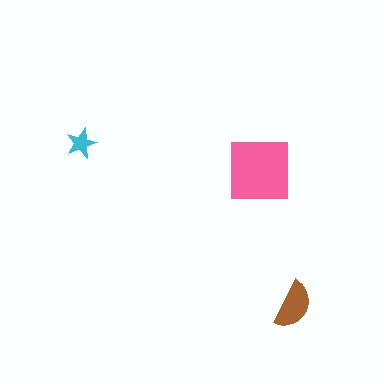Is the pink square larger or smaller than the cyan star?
Larger.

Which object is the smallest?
The cyan star.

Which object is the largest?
The pink square.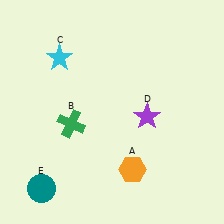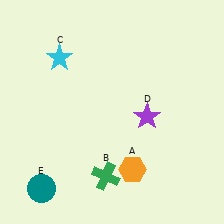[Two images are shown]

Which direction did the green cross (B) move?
The green cross (B) moved down.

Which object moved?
The green cross (B) moved down.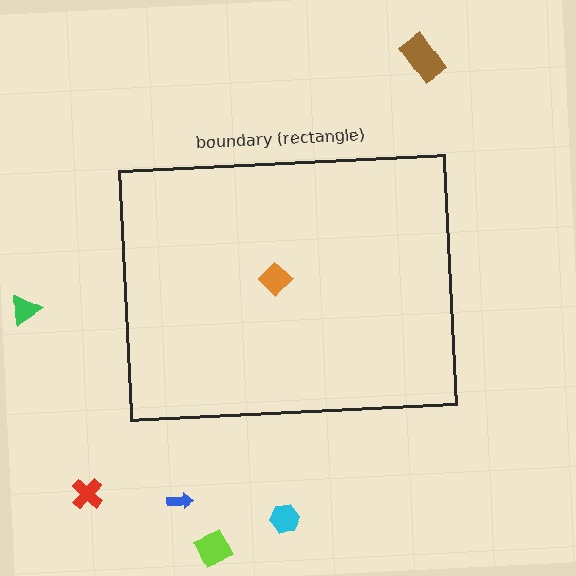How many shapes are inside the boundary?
1 inside, 6 outside.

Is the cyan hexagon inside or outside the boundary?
Outside.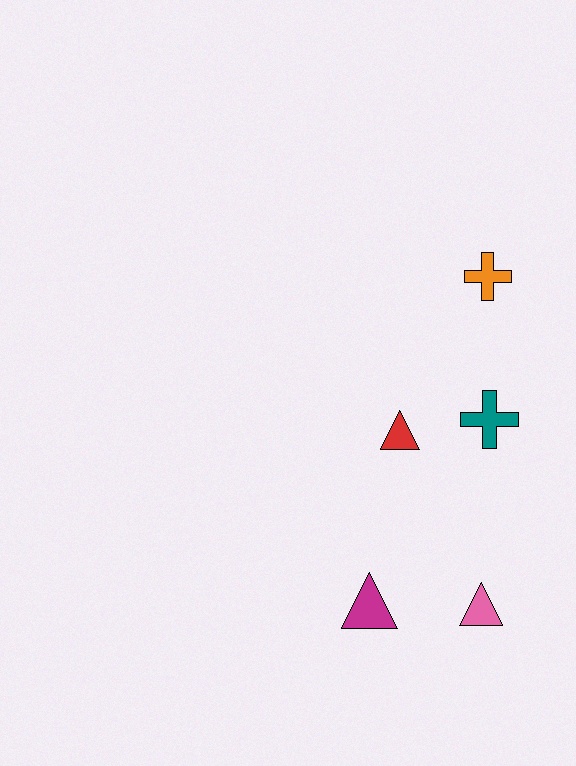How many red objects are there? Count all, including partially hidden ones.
There is 1 red object.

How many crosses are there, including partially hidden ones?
There are 2 crosses.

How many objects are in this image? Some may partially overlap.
There are 5 objects.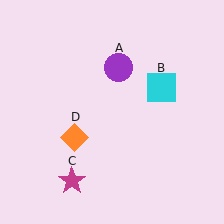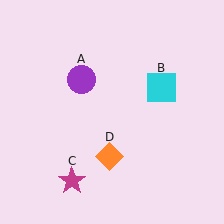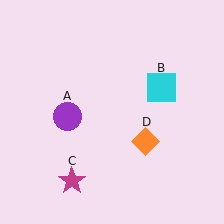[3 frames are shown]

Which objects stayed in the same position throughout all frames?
Cyan square (object B) and magenta star (object C) remained stationary.